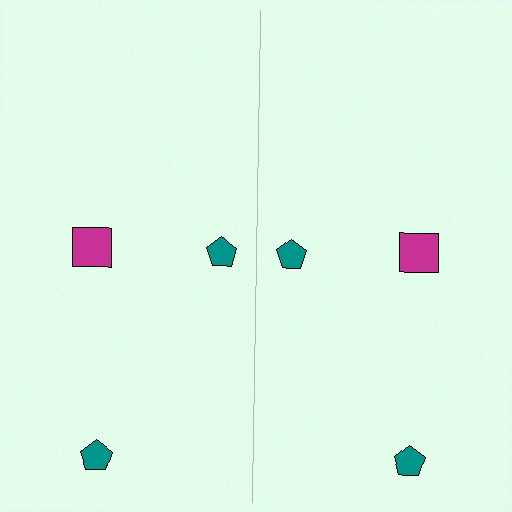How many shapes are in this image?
There are 6 shapes in this image.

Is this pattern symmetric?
Yes, this pattern has bilateral (reflection) symmetry.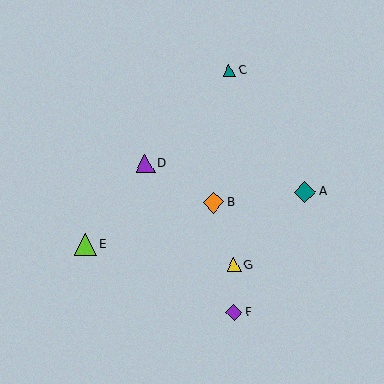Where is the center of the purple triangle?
The center of the purple triangle is at (145, 163).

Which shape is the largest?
The lime triangle (labeled E) is the largest.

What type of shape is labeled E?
Shape E is a lime triangle.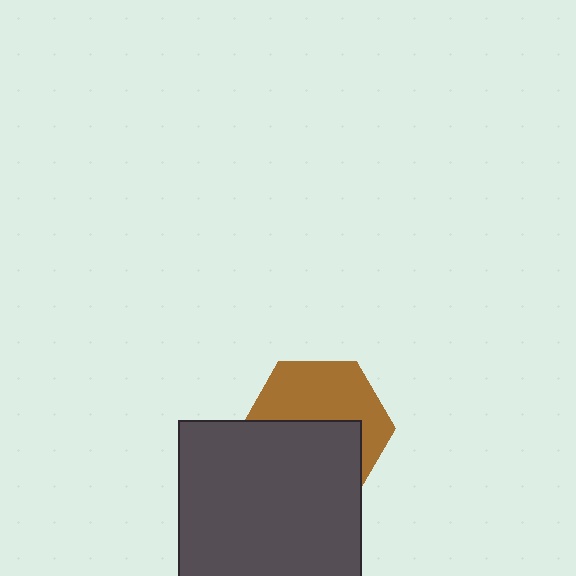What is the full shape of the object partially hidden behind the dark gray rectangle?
The partially hidden object is a brown hexagon.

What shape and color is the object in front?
The object in front is a dark gray rectangle.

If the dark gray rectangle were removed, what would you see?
You would see the complete brown hexagon.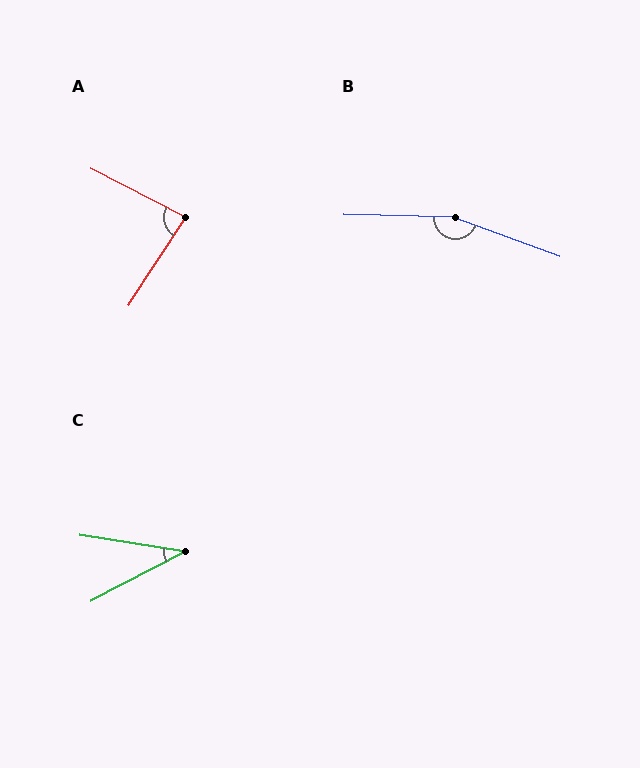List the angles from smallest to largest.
C (37°), A (84°), B (161°).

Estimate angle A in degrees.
Approximately 84 degrees.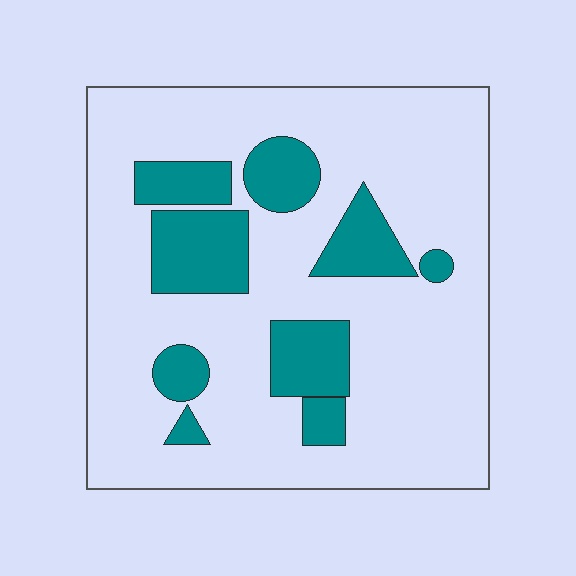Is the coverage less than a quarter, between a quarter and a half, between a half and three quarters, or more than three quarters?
Less than a quarter.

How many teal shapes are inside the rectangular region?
9.